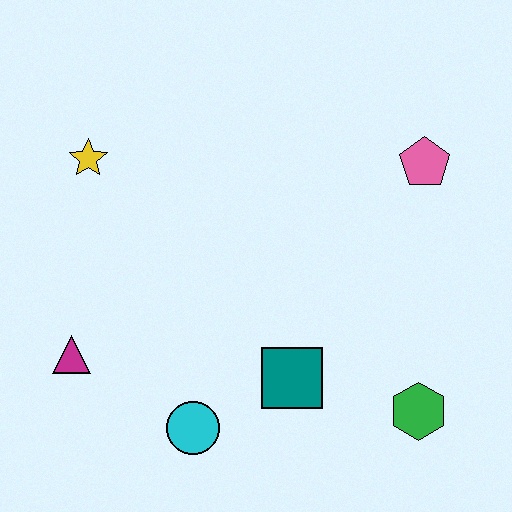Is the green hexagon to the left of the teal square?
No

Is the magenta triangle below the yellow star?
Yes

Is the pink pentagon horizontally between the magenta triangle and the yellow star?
No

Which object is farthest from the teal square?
The yellow star is farthest from the teal square.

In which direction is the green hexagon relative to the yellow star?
The green hexagon is to the right of the yellow star.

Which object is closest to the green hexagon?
The teal square is closest to the green hexagon.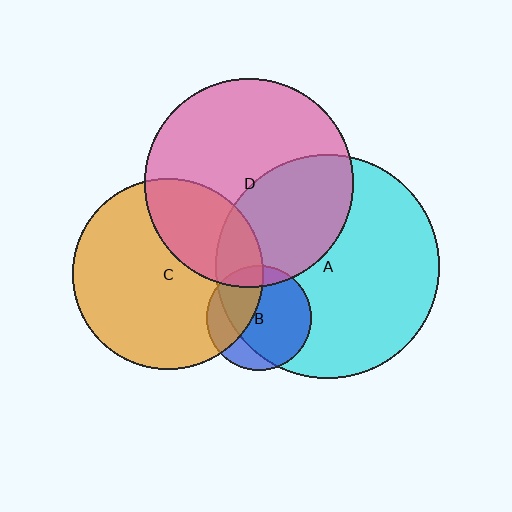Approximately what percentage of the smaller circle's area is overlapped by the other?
Approximately 15%.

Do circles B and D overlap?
Yes.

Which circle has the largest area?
Circle A (cyan).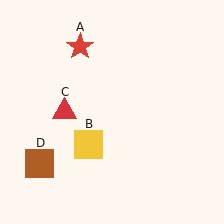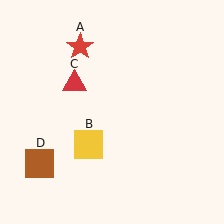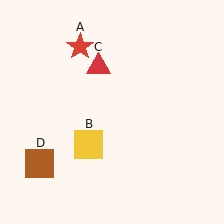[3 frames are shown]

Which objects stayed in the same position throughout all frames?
Red star (object A) and yellow square (object B) and brown square (object D) remained stationary.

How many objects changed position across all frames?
1 object changed position: red triangle (object C).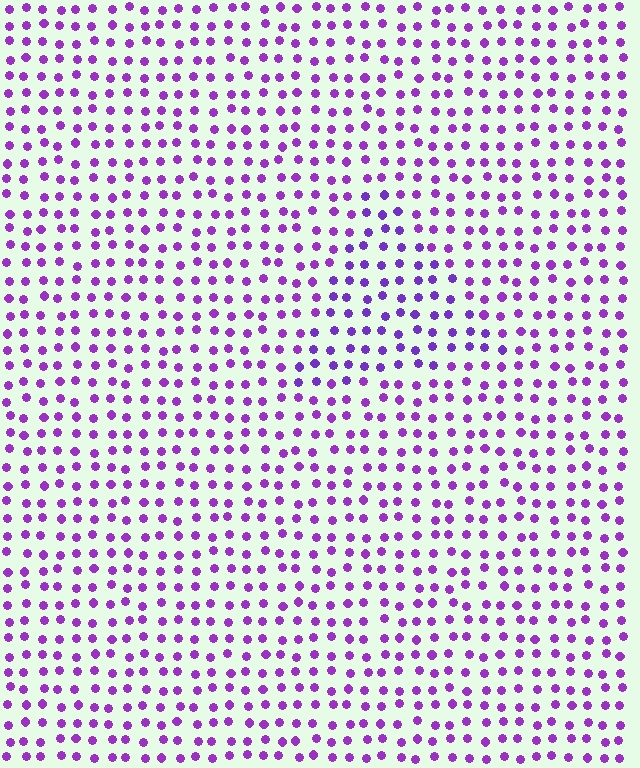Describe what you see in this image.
The image is filled with small purple elements in a uniform arrangement. A triangle-shaped region is visible where the elements are tinted to a slightly different hue, forming a subtle color boundary.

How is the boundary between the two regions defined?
The boundary is defined purely by a slight shift in hue (about 16 degrees). Spacing, size, and orientation are identical on both sides.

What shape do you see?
I see a triangle.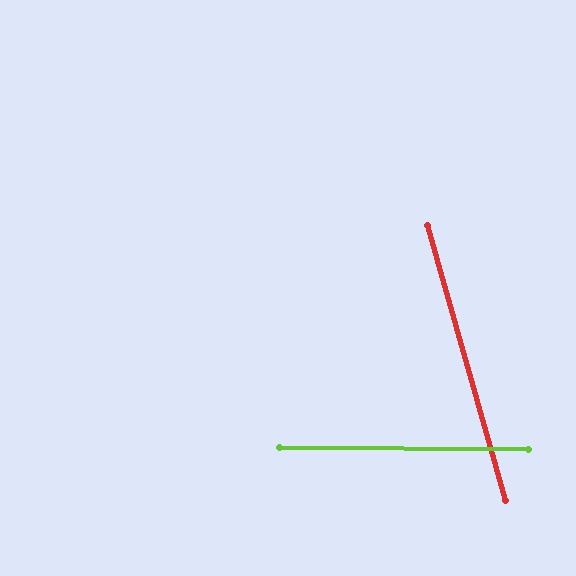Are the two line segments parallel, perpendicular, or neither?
Neither parallel nor perpendicular — they differ by about 74°.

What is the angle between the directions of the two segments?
Approximately 74 degrees.